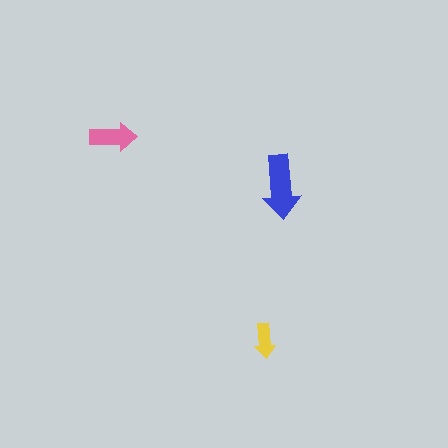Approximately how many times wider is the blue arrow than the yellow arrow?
About 2 times wider.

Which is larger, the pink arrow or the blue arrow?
The blue one.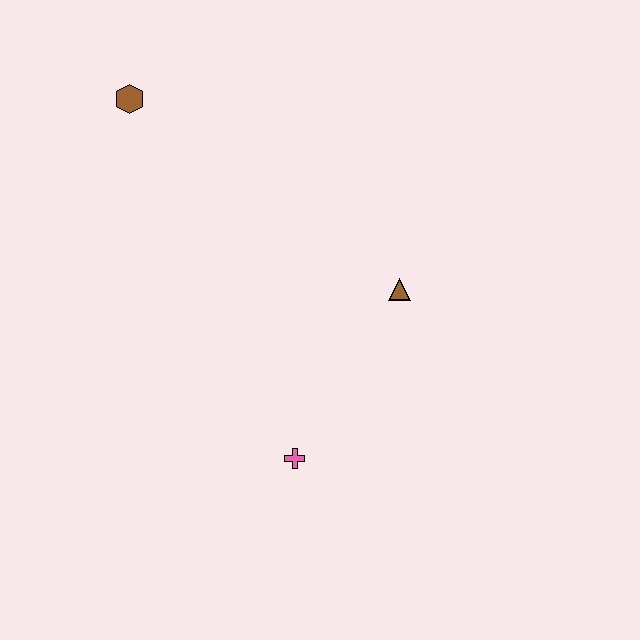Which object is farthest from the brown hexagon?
The pink cross is farthest from the brown hexagon.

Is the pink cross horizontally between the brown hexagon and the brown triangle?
Yes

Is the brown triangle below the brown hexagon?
Yes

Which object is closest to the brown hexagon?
The brown triangle is closest to the brown hexagon.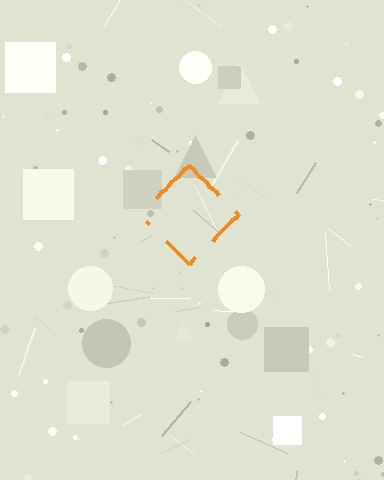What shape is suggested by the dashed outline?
The dashed outline suggests a diamond.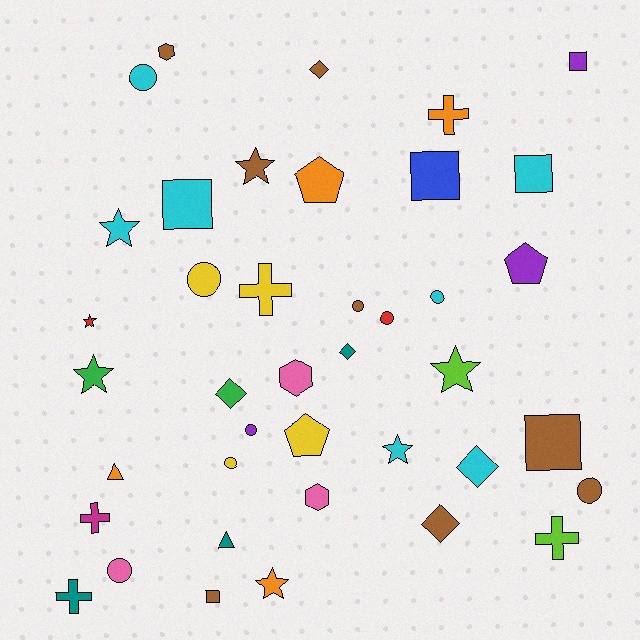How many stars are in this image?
There are 7 stars.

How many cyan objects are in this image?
There are 7 cyan objects.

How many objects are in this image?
There are 40 objects.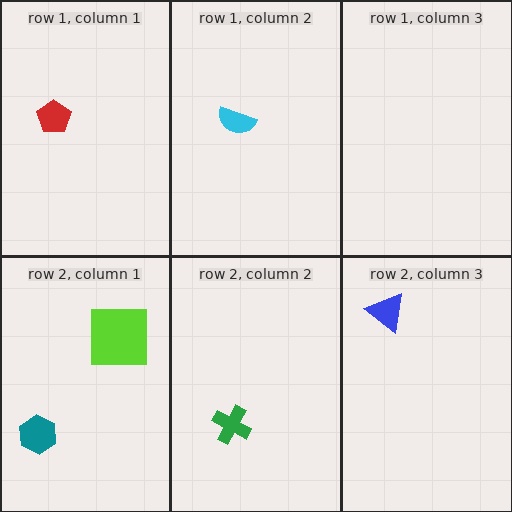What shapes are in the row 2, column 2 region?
The green cross.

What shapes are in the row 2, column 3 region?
The blue triangle.